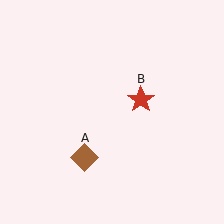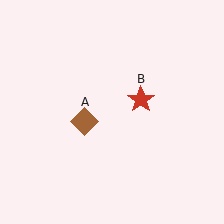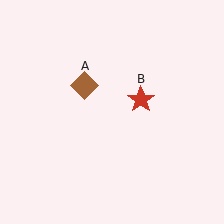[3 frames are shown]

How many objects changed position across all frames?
1 object changed position: brown diamond (object A).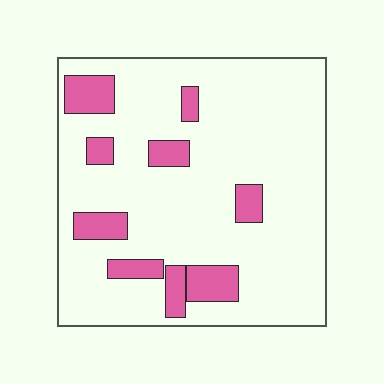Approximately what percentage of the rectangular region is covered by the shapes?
Approximately 15%.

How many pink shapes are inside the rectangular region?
9.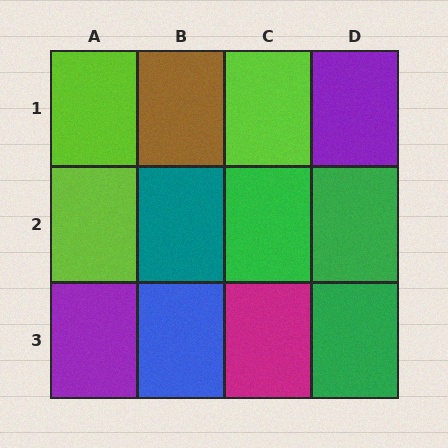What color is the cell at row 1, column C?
Lime.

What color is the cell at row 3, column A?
Purple.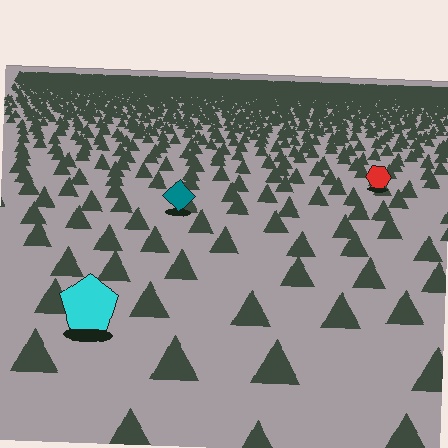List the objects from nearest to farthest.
From nearest to farthest: the cyan pentagon, the teal diamond, the red hexagon.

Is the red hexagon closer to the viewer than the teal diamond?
No. The teal diamond is closer — you can tell from the texture gradient: the ground texture is coarser near it.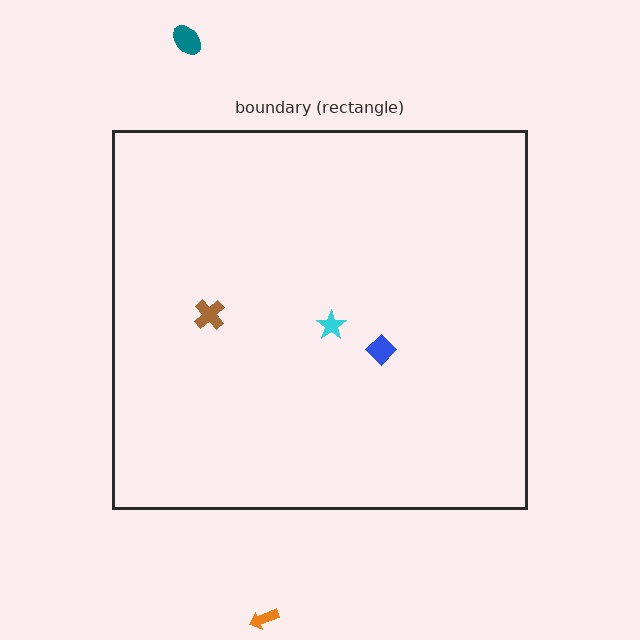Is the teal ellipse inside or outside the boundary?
Outside.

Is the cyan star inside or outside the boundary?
Inside.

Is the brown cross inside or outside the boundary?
Inside.